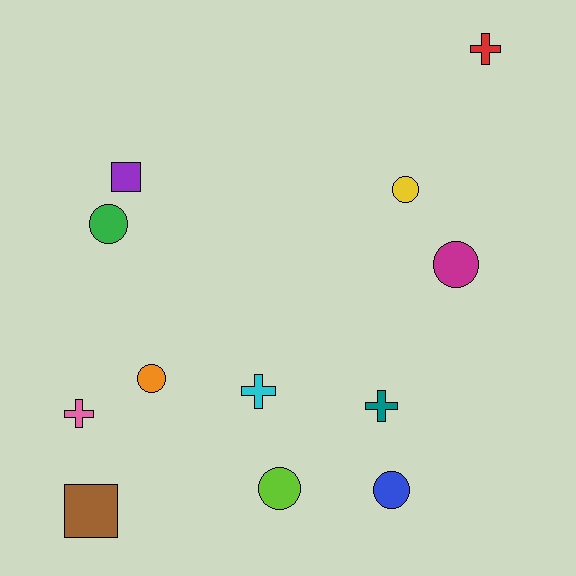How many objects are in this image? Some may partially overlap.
There are 12 objects.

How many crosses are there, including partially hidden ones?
There are 4 crosses.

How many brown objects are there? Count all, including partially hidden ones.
There is 1 brown object.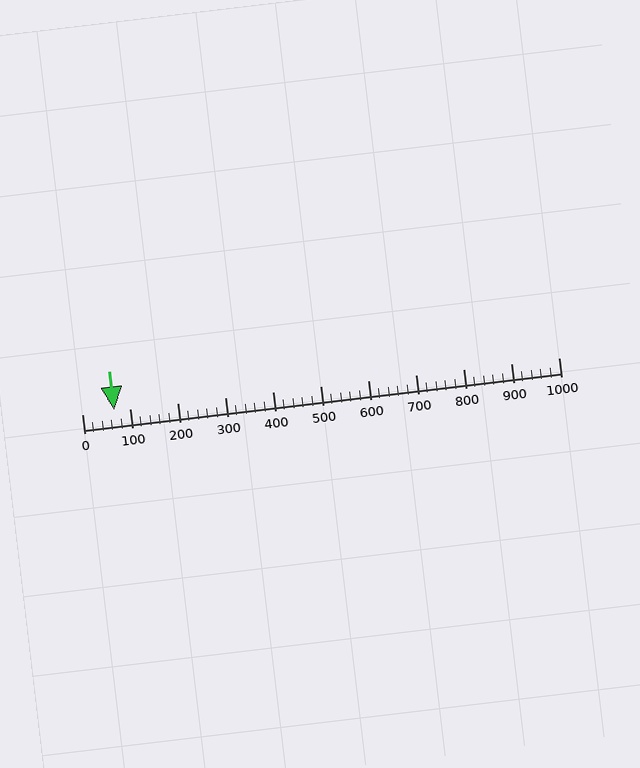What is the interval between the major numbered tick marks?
The major tick marks are spaced 100 units apart.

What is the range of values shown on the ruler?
The ruler shows values from 0 to 1000.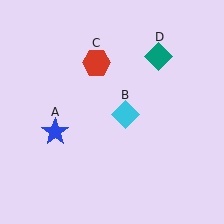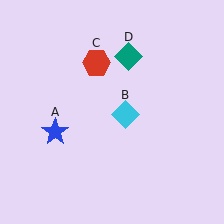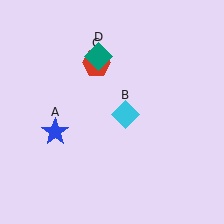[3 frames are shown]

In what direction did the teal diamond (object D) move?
The teal diamond (object D) moved left.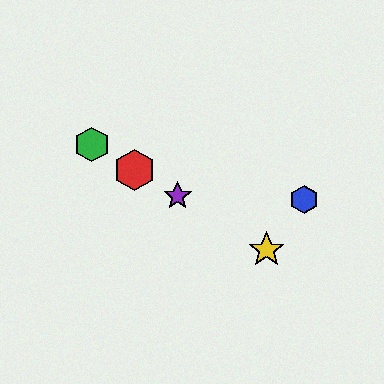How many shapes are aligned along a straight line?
4 shapes (the red hexagon, the green hexagon, the yellow star, the purple star) are aligned along a straight line.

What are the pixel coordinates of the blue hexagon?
The blue hexagon is at (304, 200).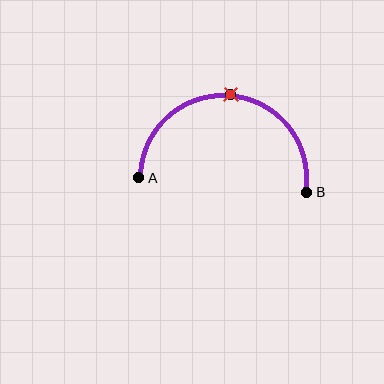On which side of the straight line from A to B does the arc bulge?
The arc bulges above the straight line connecting A and B.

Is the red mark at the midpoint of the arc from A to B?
Yes. The red mark lies on the arc at equal arc-length from both A and B — it is the arc midpoint.